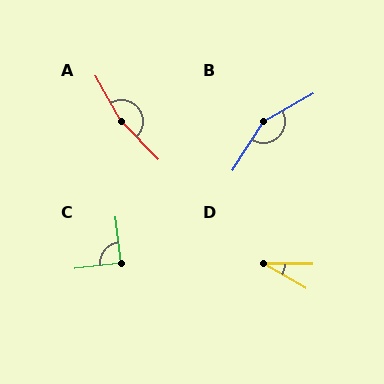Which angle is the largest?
A, at approximately 166 degrees.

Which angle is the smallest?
D, at approximately 29 degrees.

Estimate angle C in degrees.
Approximately 90 degrees.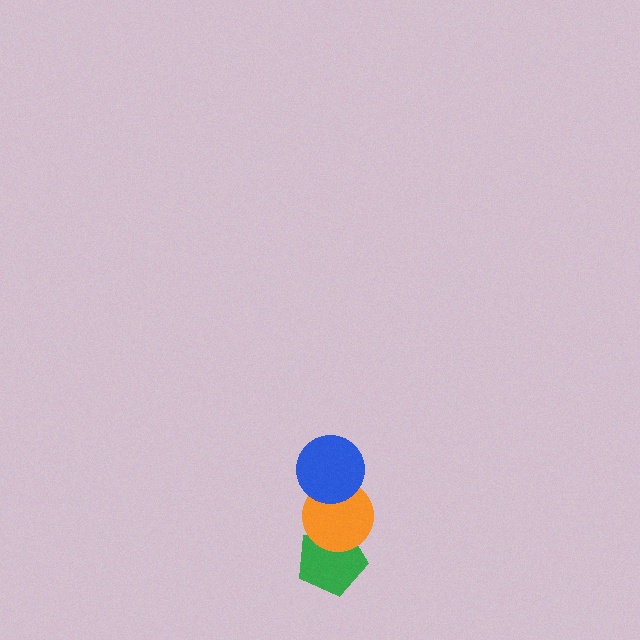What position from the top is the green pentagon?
The green pentagon is 3rd from the top.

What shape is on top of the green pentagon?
The orange circle is on top of the green pentagon.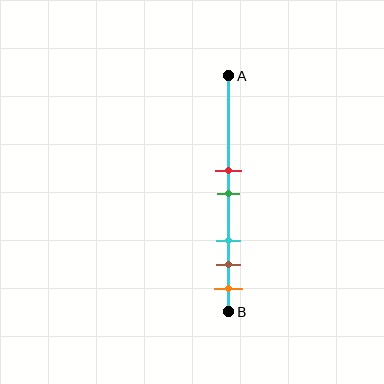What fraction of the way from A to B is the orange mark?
The orange mark is approximately 90% (0.9) of the way from A to B.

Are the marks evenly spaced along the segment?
No, the marks are not evenly spaced.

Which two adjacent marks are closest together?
The red and green marks are the closest adjacent pair.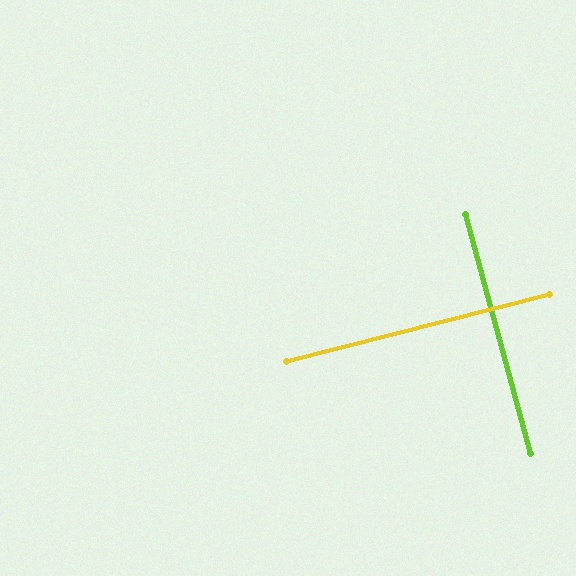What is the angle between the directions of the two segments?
Approximately 89 degrees.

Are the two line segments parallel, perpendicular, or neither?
Perpendicular — they meet at approximately 89°.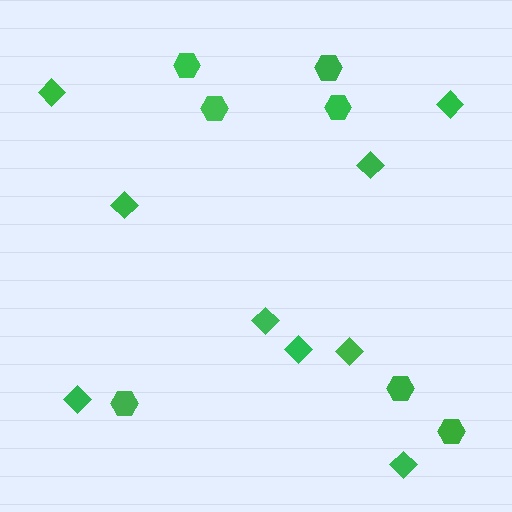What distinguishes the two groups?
There are 2 groups: one group of hexagons (7) and one group of diamonds (9).